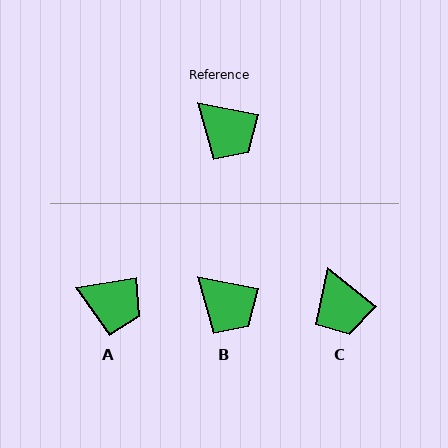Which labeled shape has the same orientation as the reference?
B.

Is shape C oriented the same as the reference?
No, it is off by about 28 degrees.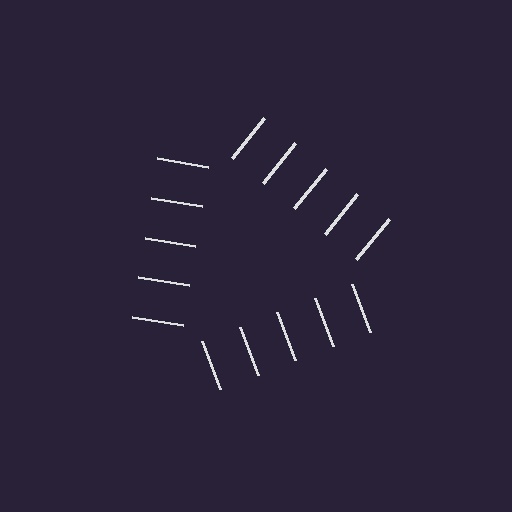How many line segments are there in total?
15 — 5 along each of the 3 edges.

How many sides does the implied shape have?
3 sides — the line-ends trace a triangle.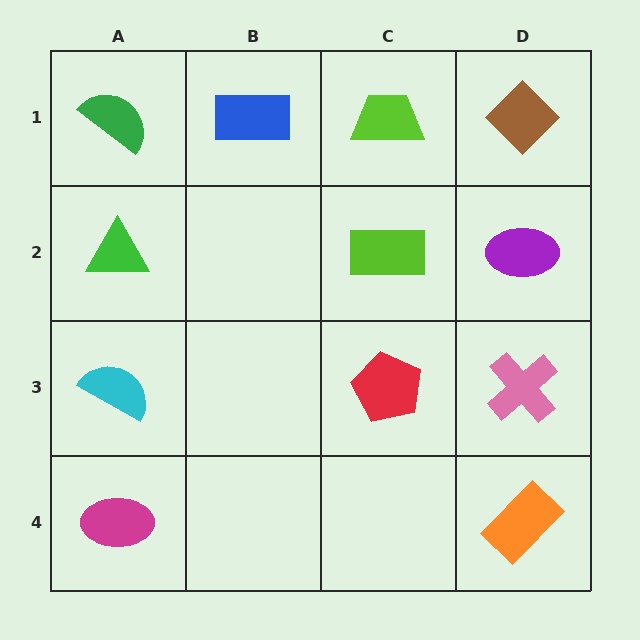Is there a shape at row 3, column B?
No, that cell is empty.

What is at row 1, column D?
A brown diamond.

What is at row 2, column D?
A purple ellipse.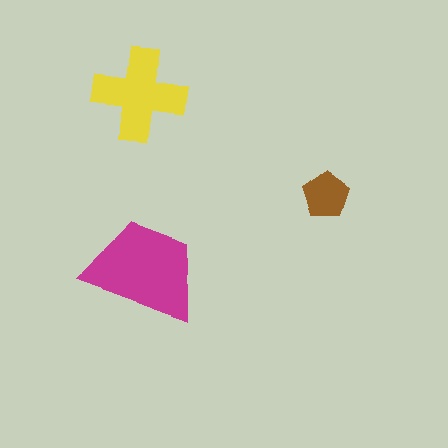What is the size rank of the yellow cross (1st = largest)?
2nd.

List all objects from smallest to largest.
The brown pentagon, the yellow cross, the magenta trapezoid.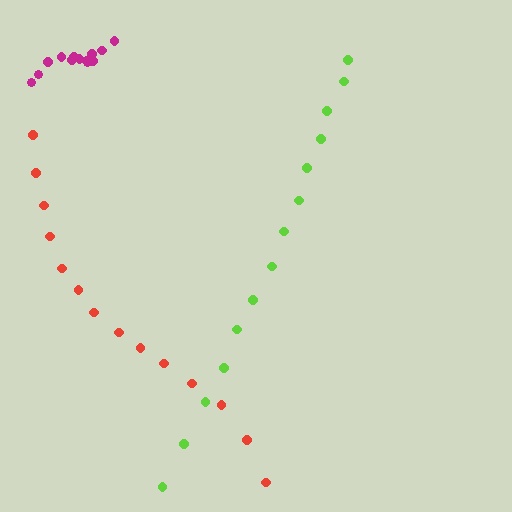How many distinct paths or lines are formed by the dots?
There are 3 distinct paths.